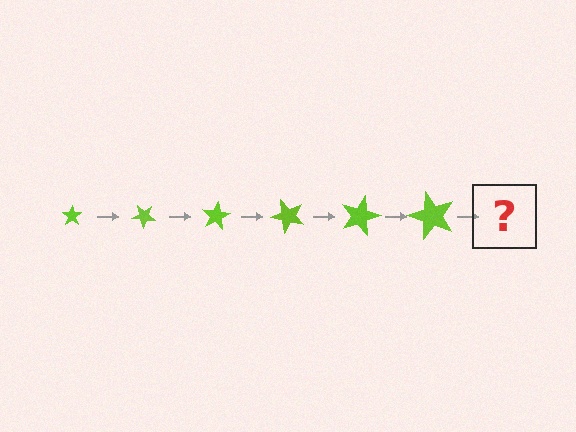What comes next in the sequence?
The next element should be a star, larger than the previous one and rotated 240 degrees from the start.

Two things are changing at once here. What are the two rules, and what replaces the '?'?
The two rules are that the star grows larger each step and it rotates 40 degrees each step. The '?' should be a star, larger than the previous one and rotated 240 degrees from the start.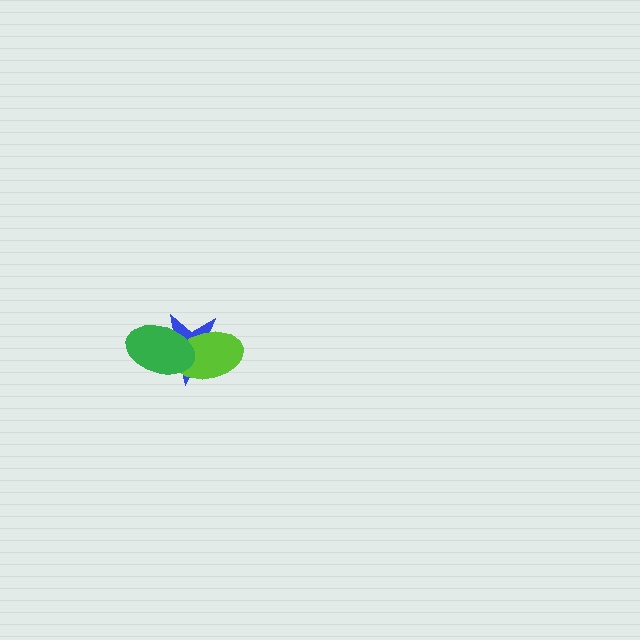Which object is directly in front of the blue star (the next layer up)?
The lime ellipse is directly in front of the blue star.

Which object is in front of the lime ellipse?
The green ellipse is in front of the lime ellipse.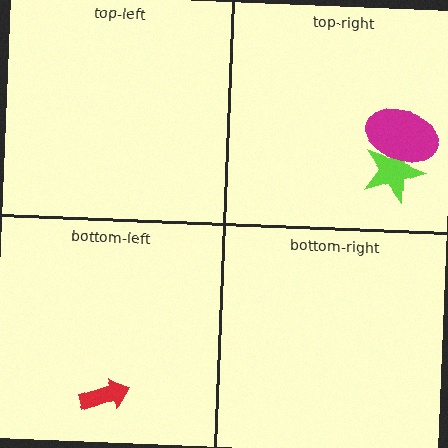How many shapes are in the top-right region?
2.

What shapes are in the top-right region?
The lime star, the magenta ellipse.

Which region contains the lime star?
The top-right region.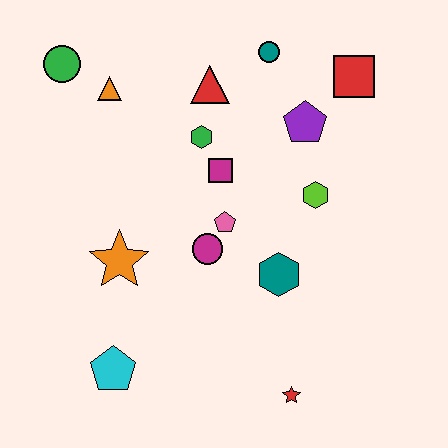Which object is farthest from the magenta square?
The red star is farthest from the magenta square.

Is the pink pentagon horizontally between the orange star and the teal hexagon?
Yes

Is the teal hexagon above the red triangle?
No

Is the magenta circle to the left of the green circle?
No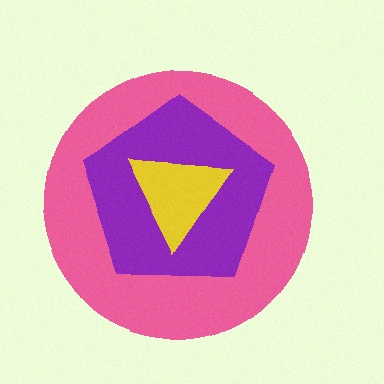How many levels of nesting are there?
3.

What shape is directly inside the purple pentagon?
The yellow triangle.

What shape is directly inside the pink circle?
The purple pentagon.